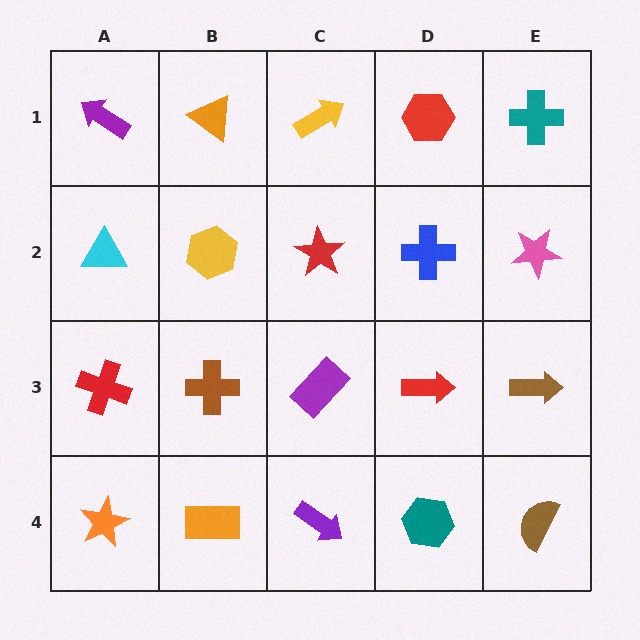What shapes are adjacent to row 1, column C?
A red star (row 2, column C), an orange triangle (row 1, column B), a red hexagon (row 1, column D).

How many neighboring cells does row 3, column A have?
3.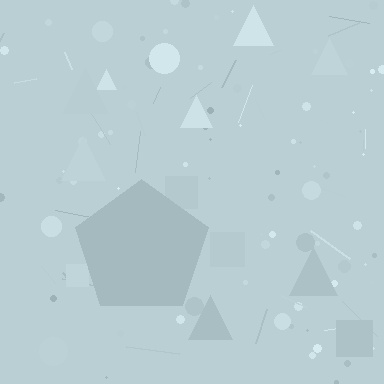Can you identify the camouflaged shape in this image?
The camouflaged shape is a pentagon.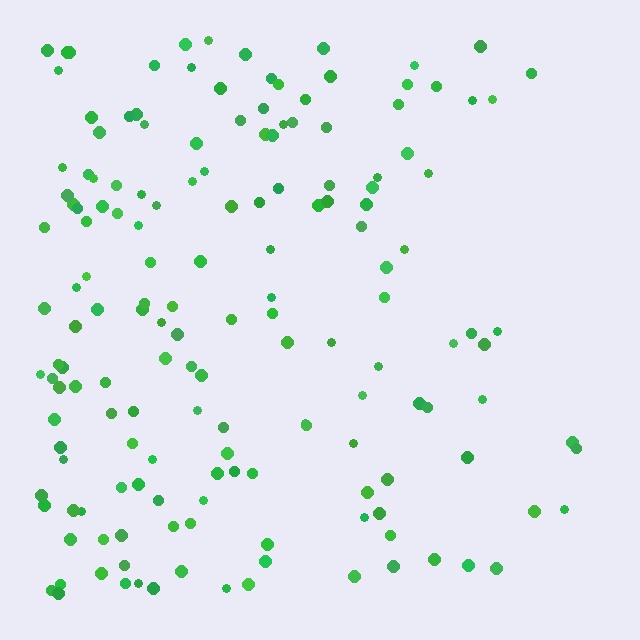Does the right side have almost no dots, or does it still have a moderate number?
Still a moderate number, just noticeably fewer than the left.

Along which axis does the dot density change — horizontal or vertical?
Horizontal.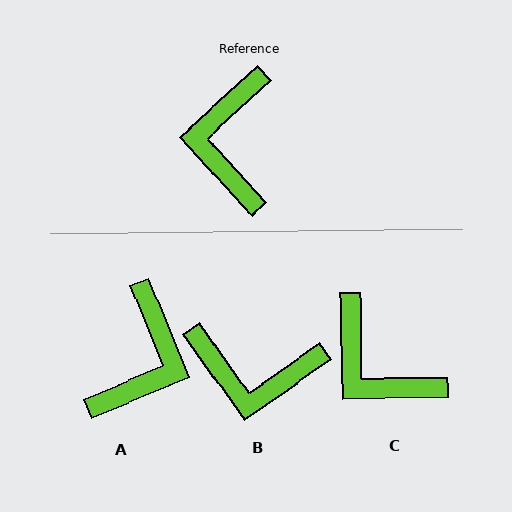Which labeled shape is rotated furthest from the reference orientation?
A, about 160 degrees away.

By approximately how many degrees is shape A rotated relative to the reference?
Approximately 160 degrees counter-clockwise.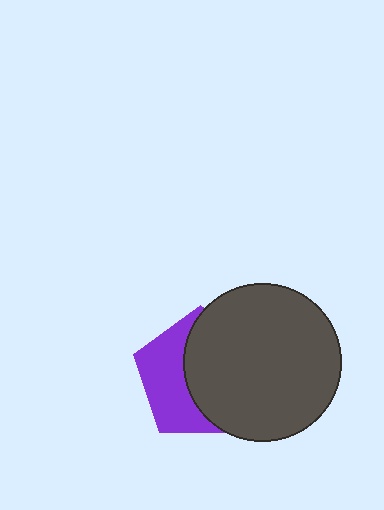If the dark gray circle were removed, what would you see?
You would see the complete purple pentagon.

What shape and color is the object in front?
The object in front is a dark gray circle.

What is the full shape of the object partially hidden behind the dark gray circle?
The partially hidden object is a purple pentagon.